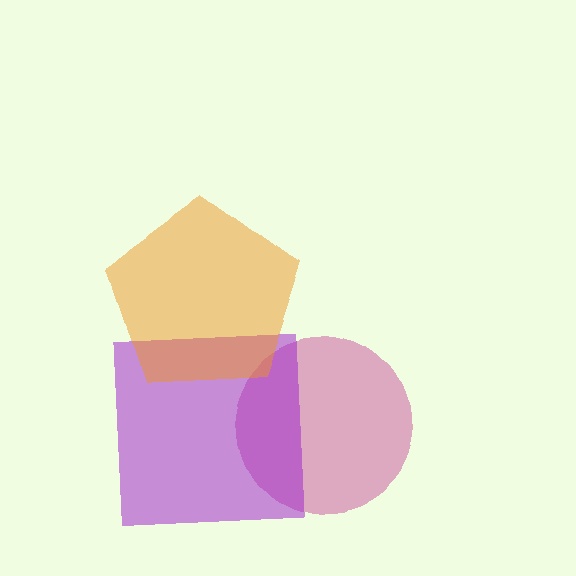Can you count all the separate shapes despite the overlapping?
Yes, there are 3 separate shapes.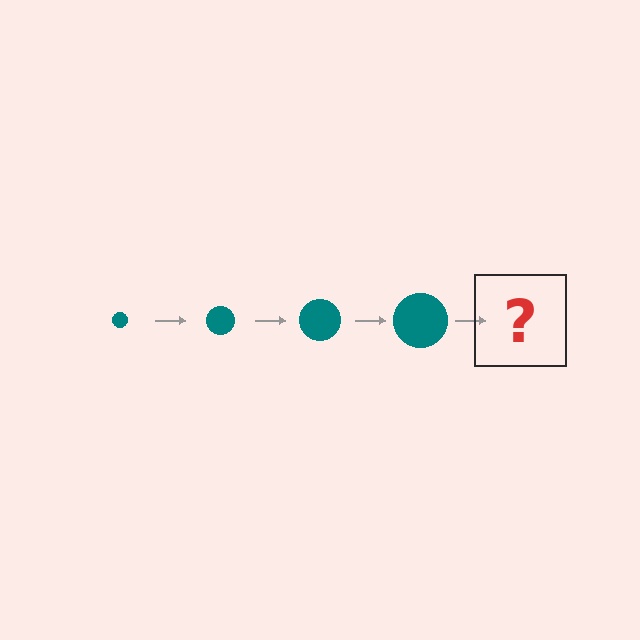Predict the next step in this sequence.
The next step is a teal circle, larger than the previous one.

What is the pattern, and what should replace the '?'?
The pattern is that the circle gets progressively larger each step. The '?' should be a teal circle, larger than the previous one.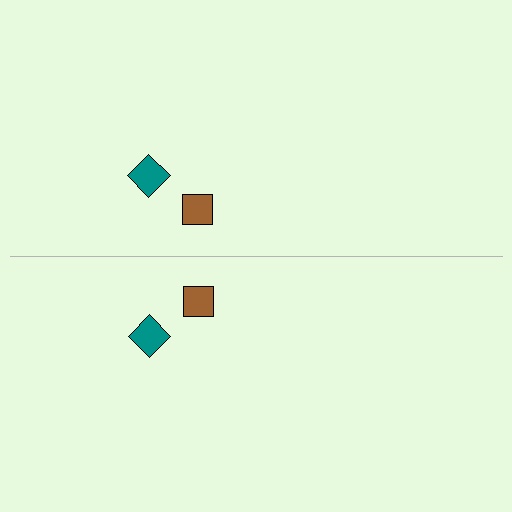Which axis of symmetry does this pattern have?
The pattern has a horizontal axis of symmetry running through the center of the image.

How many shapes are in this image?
There are 4 shapes in this image.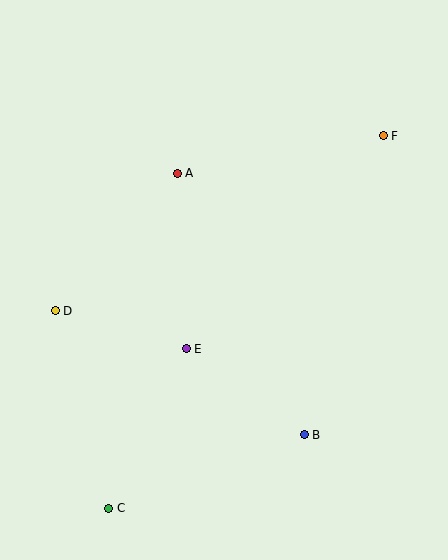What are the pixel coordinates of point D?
Point D is at (55, 311).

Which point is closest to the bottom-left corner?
Point C is closest to the bottom-left corner.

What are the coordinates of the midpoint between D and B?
The midpoint between D and B is at (180, 373).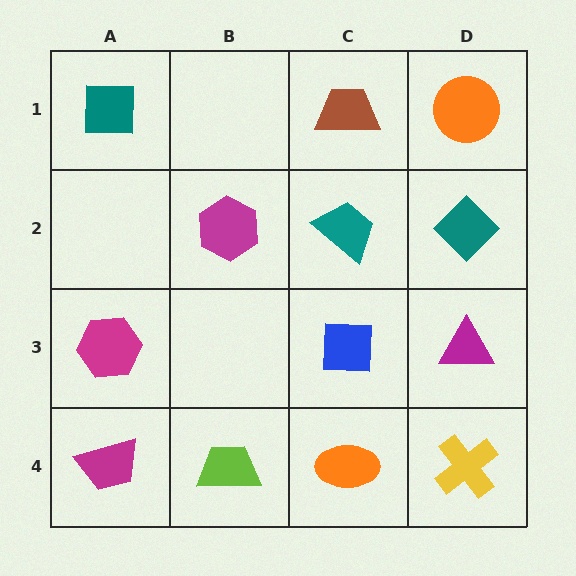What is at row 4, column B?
A lime trapezoid.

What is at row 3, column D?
A magenta triangle.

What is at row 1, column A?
A teal square.